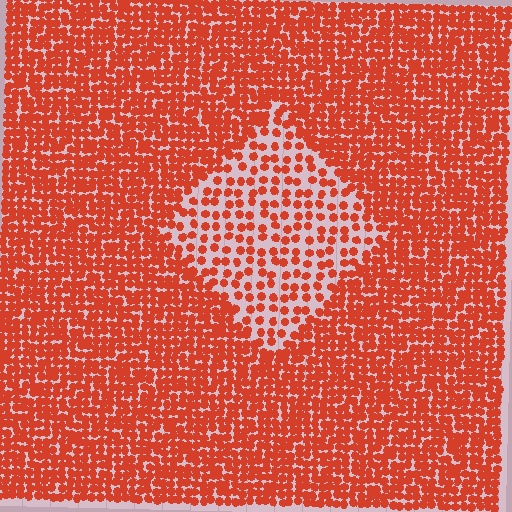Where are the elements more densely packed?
The elements are more densely packed outside the diamond boundary.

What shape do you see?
I see a diamond.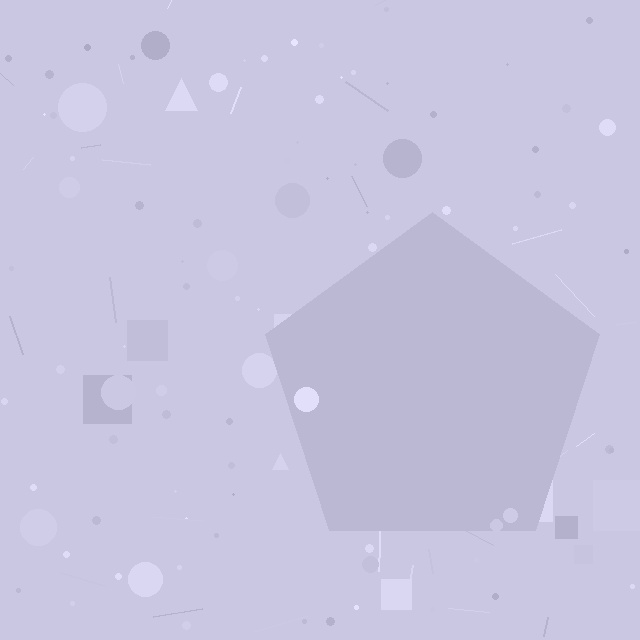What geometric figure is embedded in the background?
A pentagon is embedded in the background.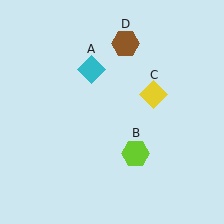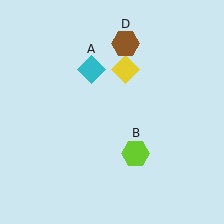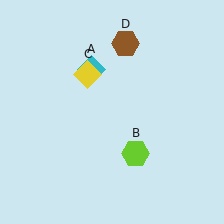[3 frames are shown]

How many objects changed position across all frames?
1 object changed position: yellow diamond (object C).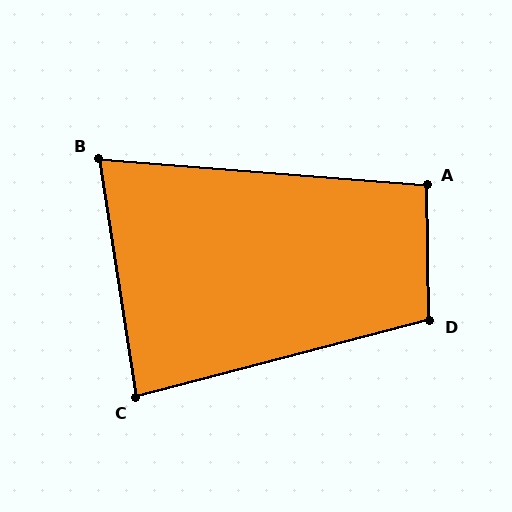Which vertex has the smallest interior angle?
B, at approximately 77 degrees.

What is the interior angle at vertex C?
Approximately 84 degrees (acute).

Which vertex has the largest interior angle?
D, at approximately 103 degrees.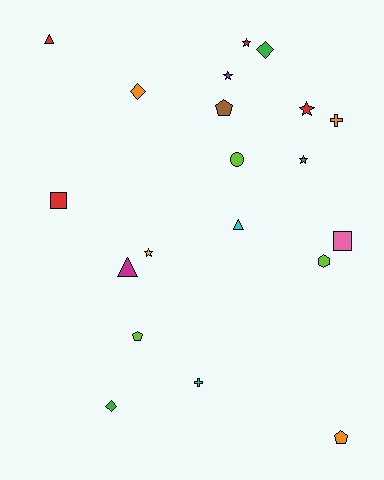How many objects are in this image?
There are 20 objects.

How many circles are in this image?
There is 1 circle.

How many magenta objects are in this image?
There is 1 magenta object.